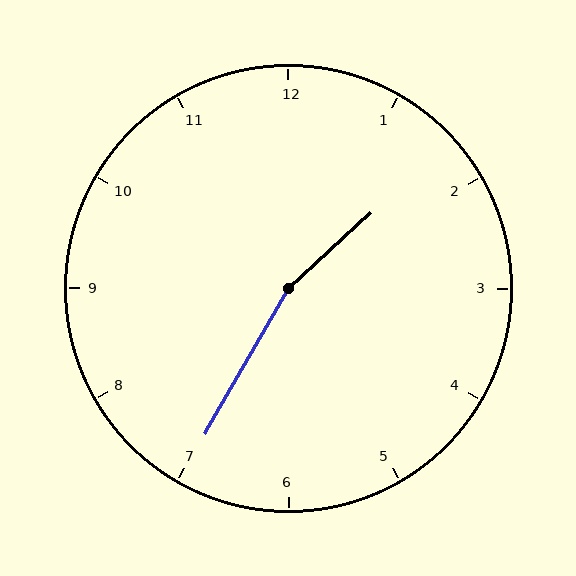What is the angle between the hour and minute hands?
Approximately 162 degrees.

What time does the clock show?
1:35.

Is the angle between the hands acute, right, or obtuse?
It is obtuse.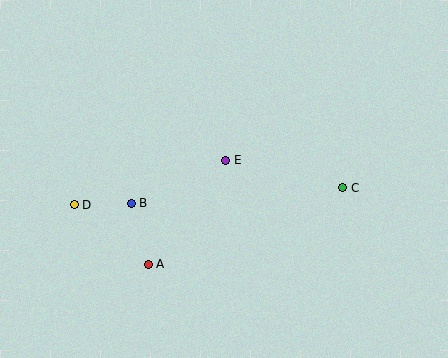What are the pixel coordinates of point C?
Point C is at (343, 188).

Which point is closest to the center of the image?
Point E at (226, 160) is closest to the center.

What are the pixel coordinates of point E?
Point E is at (226, 160).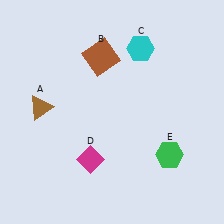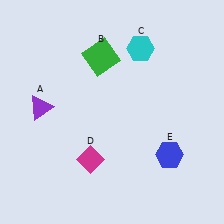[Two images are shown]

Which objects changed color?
A changed from brown to purple. B changed from brown to green. E changed from green to blue.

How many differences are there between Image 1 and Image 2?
There are 3 differences between the two images.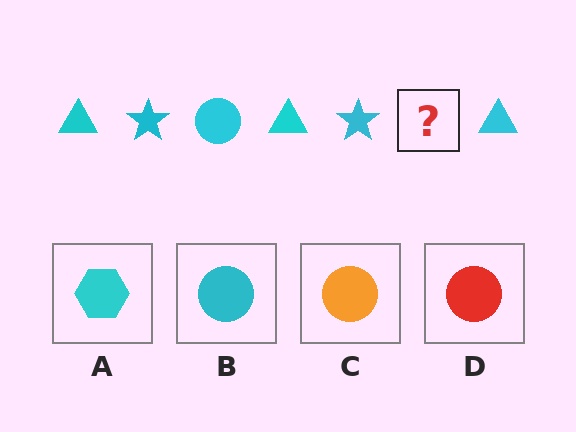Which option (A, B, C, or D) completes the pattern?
B.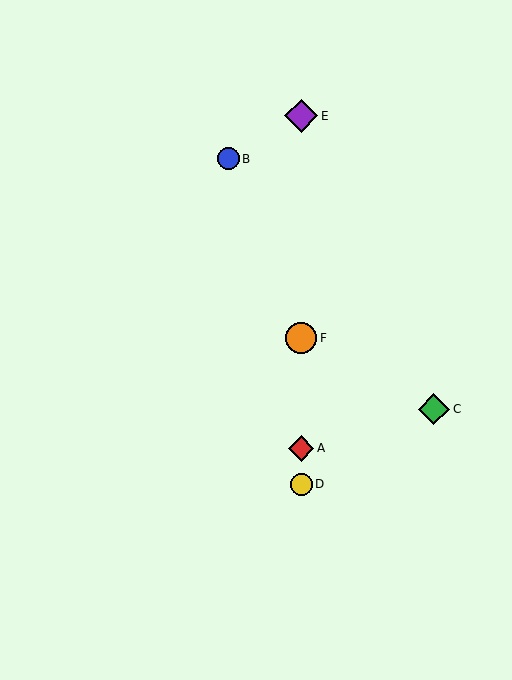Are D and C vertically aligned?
No, D is at x≈301 and C is at x≈434.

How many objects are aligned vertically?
4 objects (A, D, E, F) are aligned vertically.